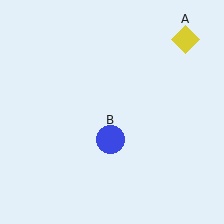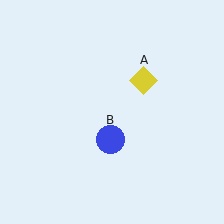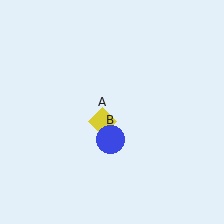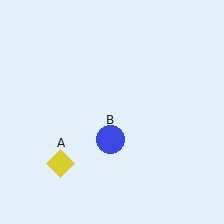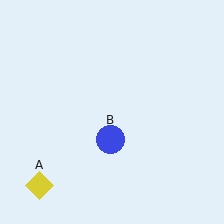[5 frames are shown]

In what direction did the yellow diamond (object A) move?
The yellow diamond (object A) moved down and to the left.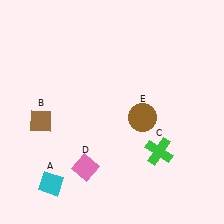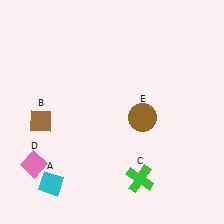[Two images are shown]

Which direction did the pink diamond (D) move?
The pink diamond (D) moved left.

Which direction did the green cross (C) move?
The green cross (C) moved down.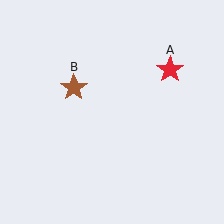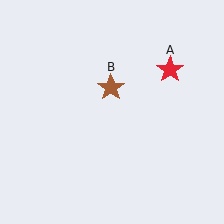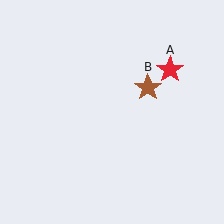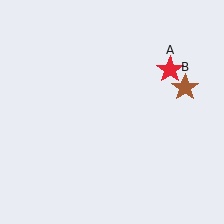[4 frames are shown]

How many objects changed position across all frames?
1 object changed position: brown star (object B).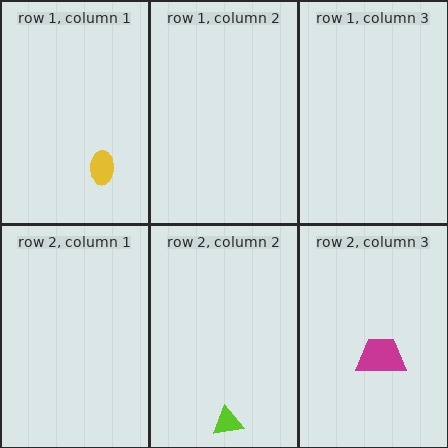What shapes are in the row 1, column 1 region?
The yellow ellipse.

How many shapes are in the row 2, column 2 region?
1.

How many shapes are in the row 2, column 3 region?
1.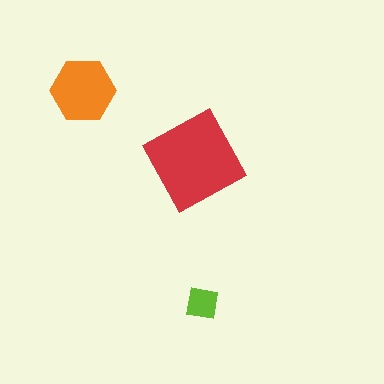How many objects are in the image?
There are 3 objects in the image.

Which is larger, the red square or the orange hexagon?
The red square.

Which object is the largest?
The red square.